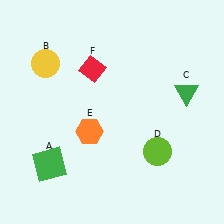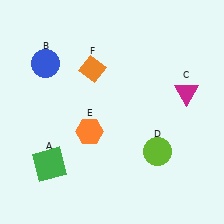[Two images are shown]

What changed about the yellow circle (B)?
In Image 1, B is yellow. In Image 2, it changed to blue.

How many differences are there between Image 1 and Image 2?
There are 3 differences between the two images.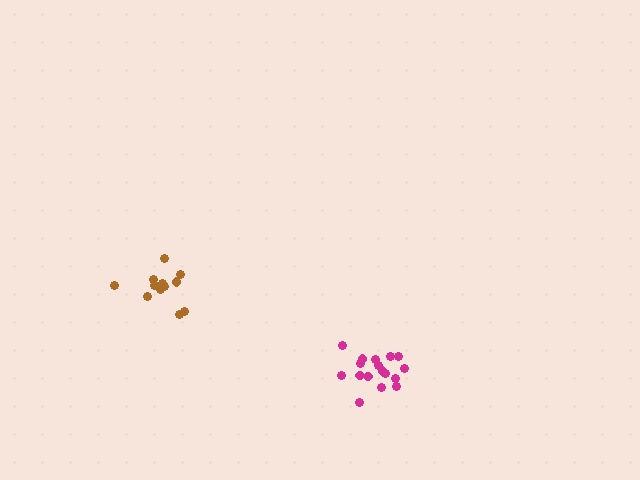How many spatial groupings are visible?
There are 2 spatial groupings.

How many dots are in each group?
Group 1: 12 dots, Group 2: 17 dots (29 total).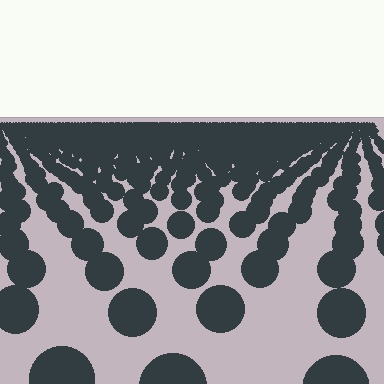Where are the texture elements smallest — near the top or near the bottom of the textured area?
Near the top.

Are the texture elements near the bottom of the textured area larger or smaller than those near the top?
Larger. Near the bottom, elements are closer to the viewer and appear at a bigger on-screen size.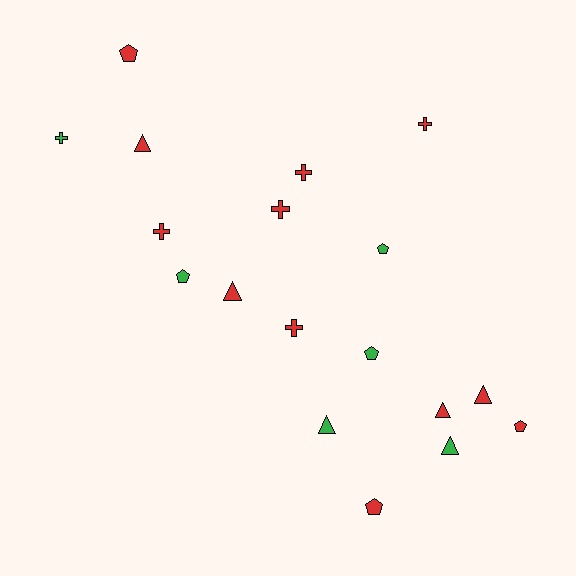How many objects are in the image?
There are 18 objects.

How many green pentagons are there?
There are 3 green pentagons.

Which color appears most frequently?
Red, with 12 objects.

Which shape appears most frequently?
Triangle, with 6 objects.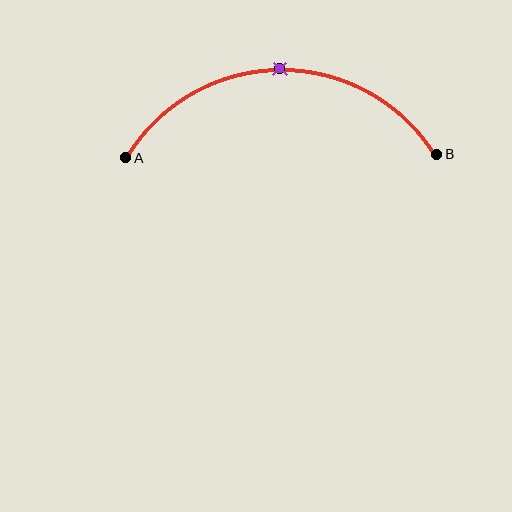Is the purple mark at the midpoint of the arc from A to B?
Yes. The purple mark lies on the arc at equal arc-length from both A and B — it is the arc midpoint.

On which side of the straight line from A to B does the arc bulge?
The arc bulges above the straight line connecting A and B.